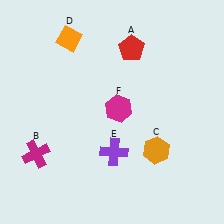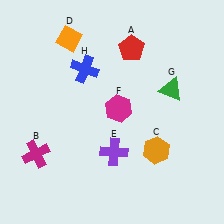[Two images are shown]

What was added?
A green triangle (G), a blue cross (H) were added in Image 2.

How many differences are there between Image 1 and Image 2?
There are 2 differences between the two images.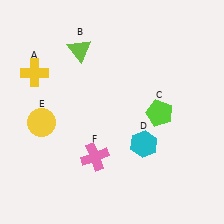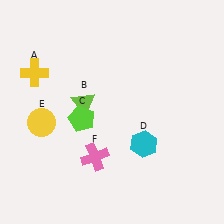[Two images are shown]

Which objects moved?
The objects that moved are: the lime triangle (B), the lime pentagon (C).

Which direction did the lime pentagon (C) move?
The lime pentagon (C) moved left.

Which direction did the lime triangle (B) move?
The lime triangle (B) moved down.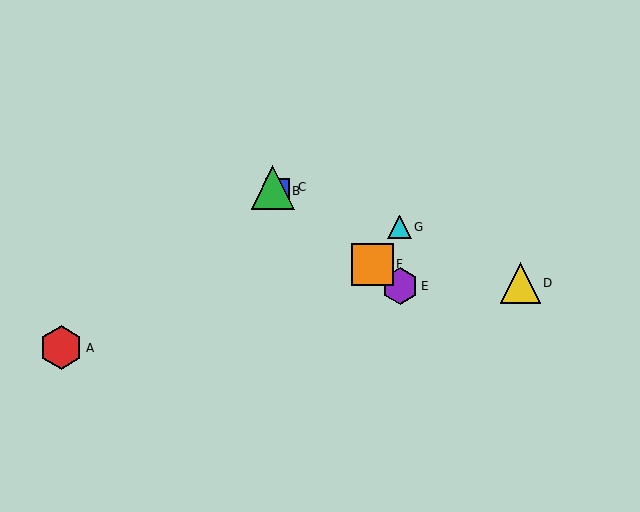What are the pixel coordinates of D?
Object D is at (520, 283).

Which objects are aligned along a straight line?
Objects B, C, E, F are aligned along a straight line.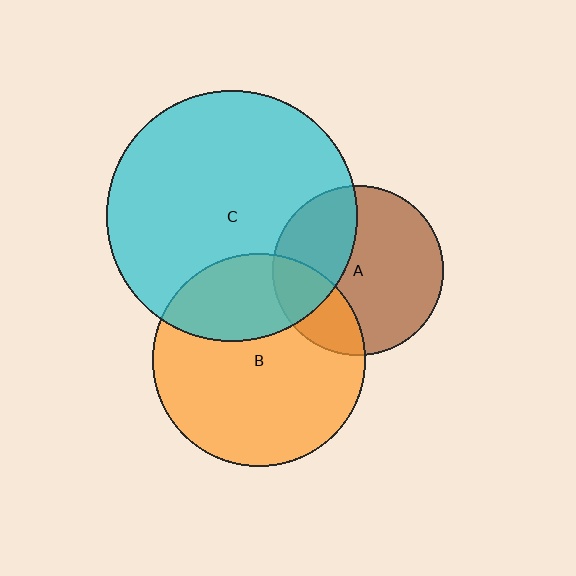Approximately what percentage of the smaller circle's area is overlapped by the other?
Approximately 25%.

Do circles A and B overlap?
Yes.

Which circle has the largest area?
Circle C (cyan).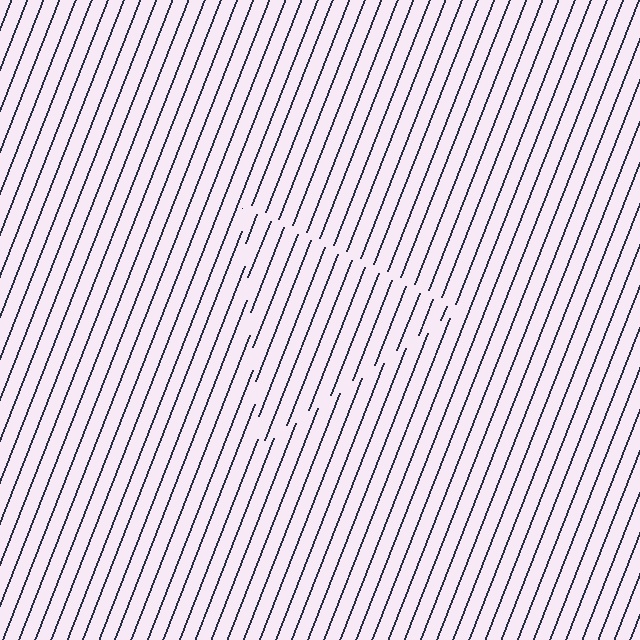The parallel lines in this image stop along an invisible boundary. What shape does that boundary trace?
An illusory triangle. The interior of the shape contains the same grating, shifted by half a period — the contour is defined by the phase discontinuity where line-ends from the inner and outer gratings abut.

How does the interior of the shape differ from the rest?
The interior of the shape contains the same grating, shifted by half a period — the contour is defined by the phase discontinuity where line-ends from the inner and outer gratings abut.